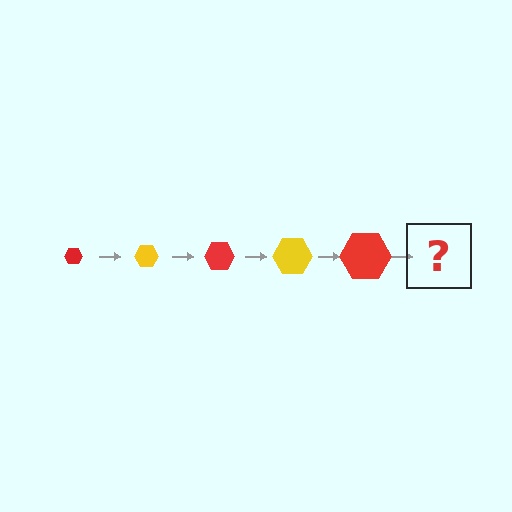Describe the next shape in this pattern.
It should be a yellow hexagon, larger than the previous one.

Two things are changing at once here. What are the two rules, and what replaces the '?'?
The two rules are that the hexagon grows larger each step and the color cycles through red and yellow. The '?' should be a yellow hexagon, larger than the previous one.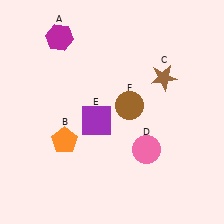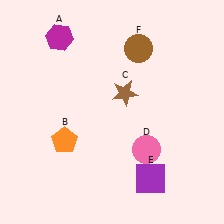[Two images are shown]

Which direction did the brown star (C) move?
The brown star (C) moved left.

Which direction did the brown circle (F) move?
The brown circle (F) moved up.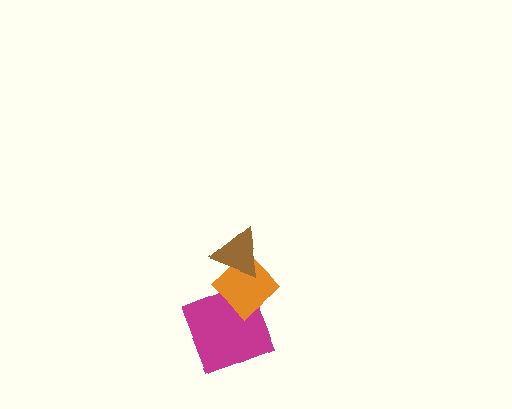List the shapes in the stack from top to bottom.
From top to bottom: the brown triangle, the orange diamond, the magenta square.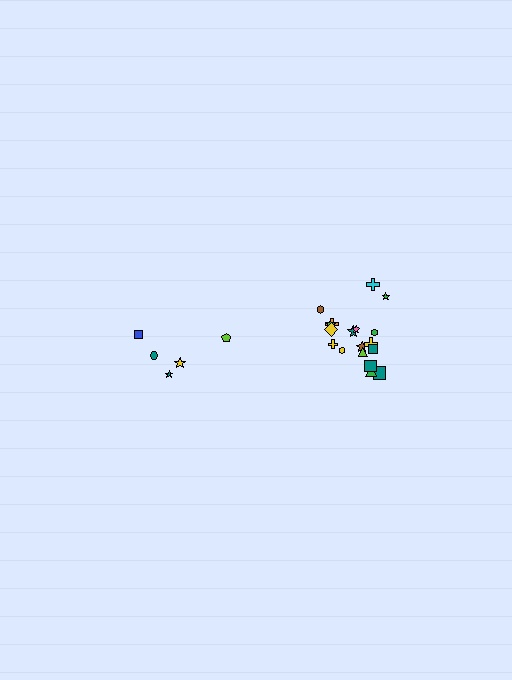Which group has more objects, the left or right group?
The right group.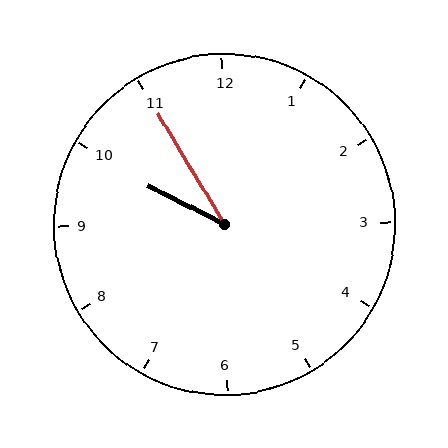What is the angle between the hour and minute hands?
Approximately 32 degrees.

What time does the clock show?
9:55.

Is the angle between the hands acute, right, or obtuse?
It is acute.